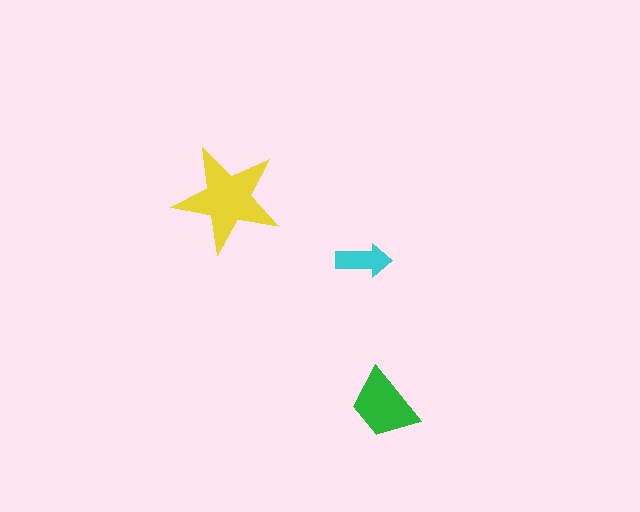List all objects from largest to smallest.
The yellow star, the green trapezoid, the cyan arrow.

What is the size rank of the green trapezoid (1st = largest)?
2nd.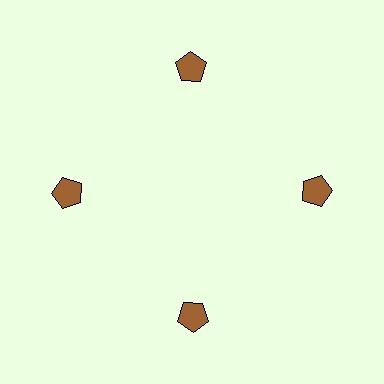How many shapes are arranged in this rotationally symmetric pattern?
There are 4 shapes, arranged in 4 groups of 1.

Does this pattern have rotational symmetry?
Yes, this pattern has 4-fold rotational symmetry. It looks the same after rotating 90 degrees around the center.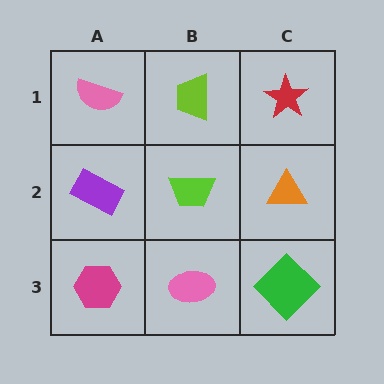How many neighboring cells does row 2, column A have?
3.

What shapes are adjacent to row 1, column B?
A lime trapezoid (row 2, column B), a pink semicircle (row 1, column A), a red star (row 1, column C).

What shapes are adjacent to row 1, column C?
An orange triangle (row 2, column C), a lime trapezoid (row 1, column B).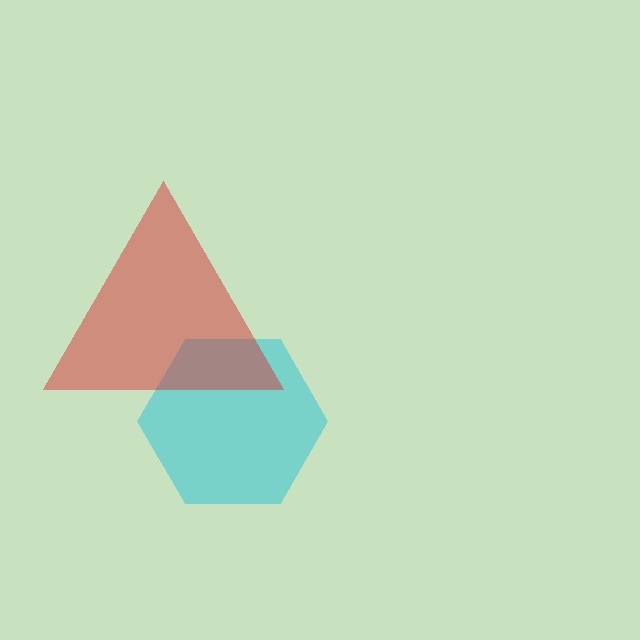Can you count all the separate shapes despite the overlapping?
Yes, there are 2 separate shapes.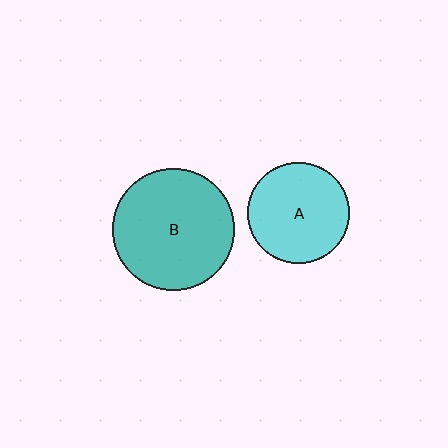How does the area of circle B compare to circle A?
Approximately 1.4 times.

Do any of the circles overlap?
No, none of the circles overlap.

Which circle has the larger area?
Circle B (teal).